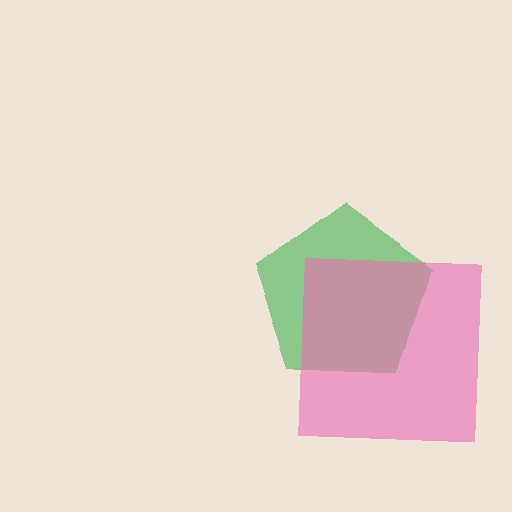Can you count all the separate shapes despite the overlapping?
Yes, there are 2 separate shapes.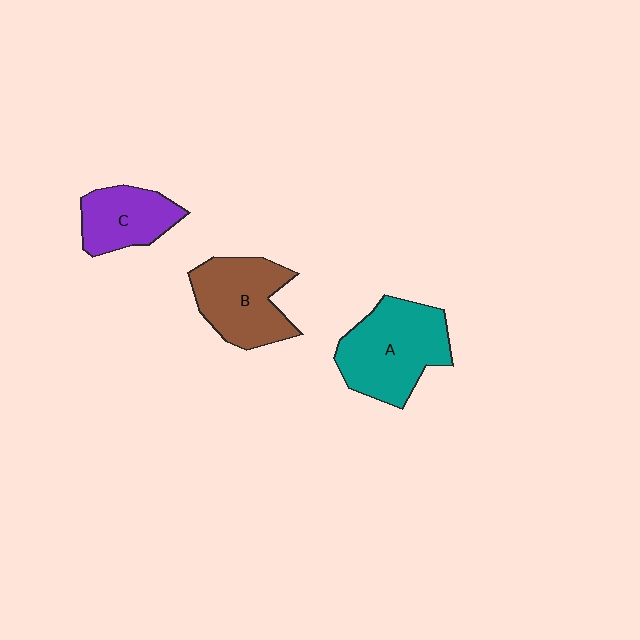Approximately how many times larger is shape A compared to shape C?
Approximately 1.6 times.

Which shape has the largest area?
Shape A (teal).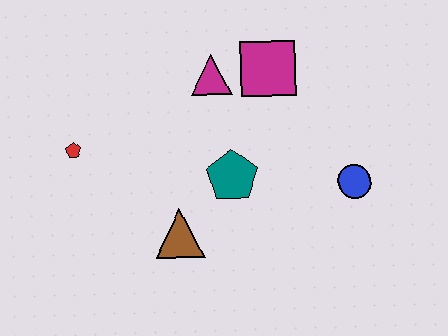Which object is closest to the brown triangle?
The teal pentagon is closest to the brown triangle.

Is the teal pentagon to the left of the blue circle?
Yes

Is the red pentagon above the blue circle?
Yes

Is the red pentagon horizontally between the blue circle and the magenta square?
No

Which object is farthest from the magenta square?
The red pentagon is farthest from the magenta square.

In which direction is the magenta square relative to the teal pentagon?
The magenta square is above the teal pentagon.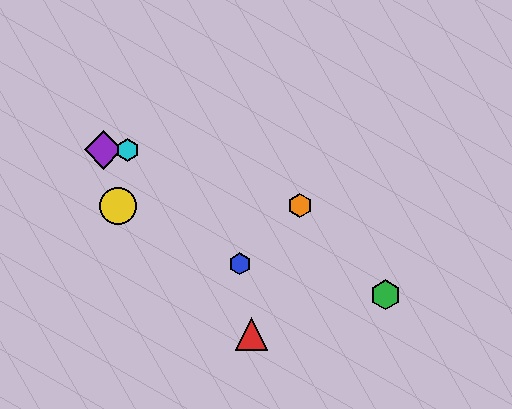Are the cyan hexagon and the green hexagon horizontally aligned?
No, the cyan hexagon is at y≈150 and the green hexagon is at y≈295.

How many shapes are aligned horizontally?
2 shapes (the purple diamond, the cyan hexagon) are aligned horizontally.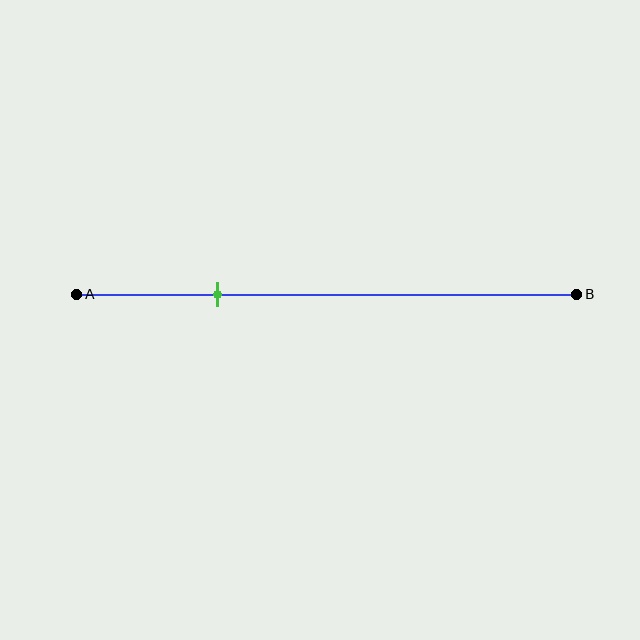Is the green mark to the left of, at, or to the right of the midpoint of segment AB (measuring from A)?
The green mark is to the left of the midpoint of segment AB.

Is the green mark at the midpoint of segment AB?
No, the mark is at about 30% from A, not at the 50% midpoint.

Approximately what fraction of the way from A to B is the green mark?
The green mark is approximately 30% of the way from A to B.